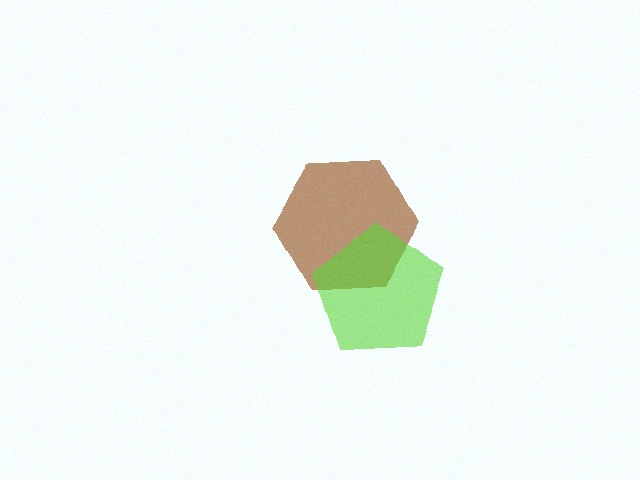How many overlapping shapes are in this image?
There are 2 overlapping shapes in the image.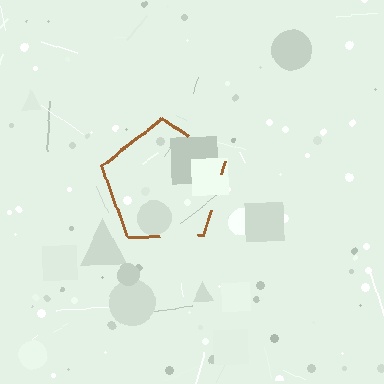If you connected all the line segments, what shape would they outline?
They would outline a pentagon.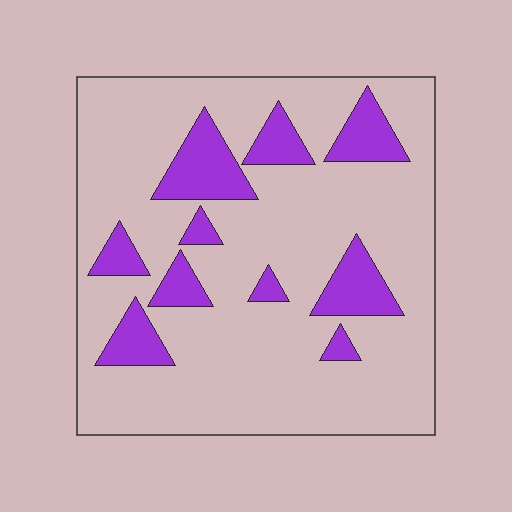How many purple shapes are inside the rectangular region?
10.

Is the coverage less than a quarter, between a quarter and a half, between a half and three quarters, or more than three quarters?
Less than a quarter.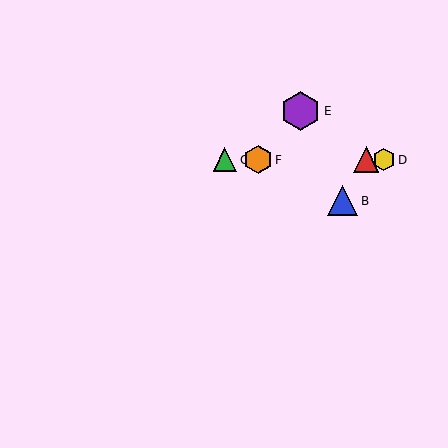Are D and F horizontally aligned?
Yes, both are at y≈160.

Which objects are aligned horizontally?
Objects A, C, D, F are aligned horizontally.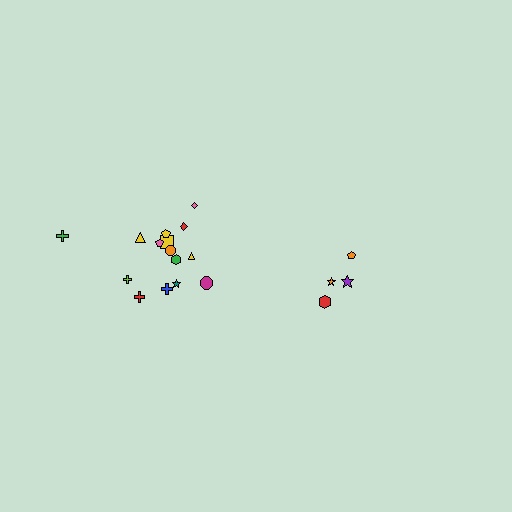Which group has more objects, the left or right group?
The left group.